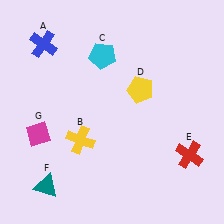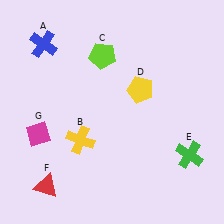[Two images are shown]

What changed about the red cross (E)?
In Image 1, E is red. In Image 2, it changed to green.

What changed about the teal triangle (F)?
In Image 1, F is teal. In Image 2, it changed to red.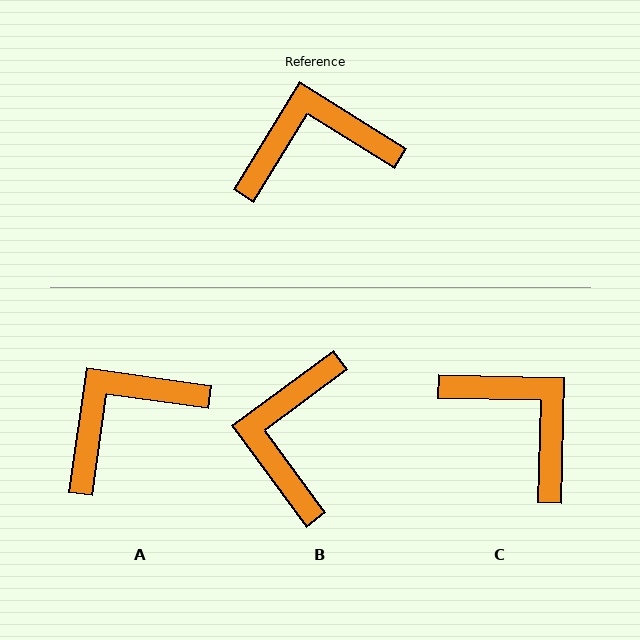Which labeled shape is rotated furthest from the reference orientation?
B, about 68 degrees away.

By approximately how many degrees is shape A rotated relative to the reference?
Approximately 23 degrees counter-clockwise.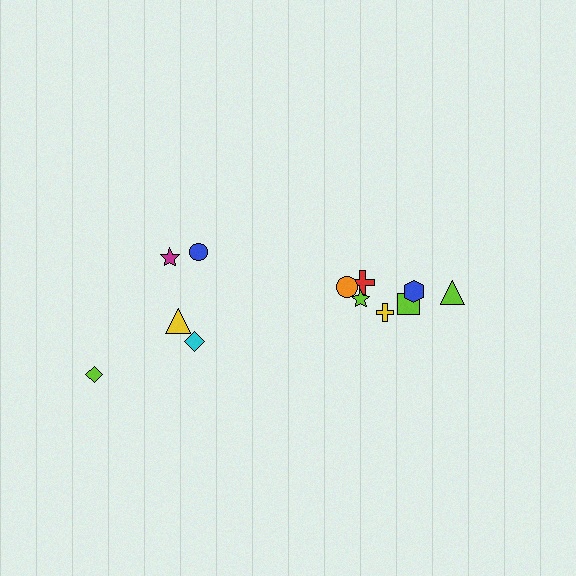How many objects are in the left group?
There are 5 objects.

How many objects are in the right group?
There are 7 objects.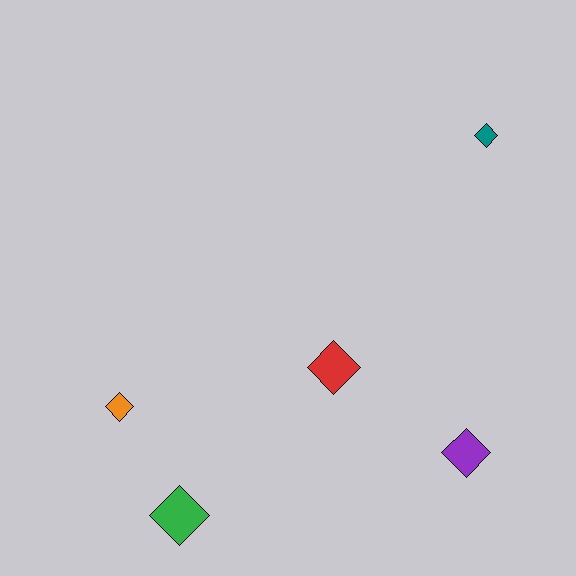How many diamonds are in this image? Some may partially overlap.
There are 5 diamonds.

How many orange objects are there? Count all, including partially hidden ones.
There is 1 orange object.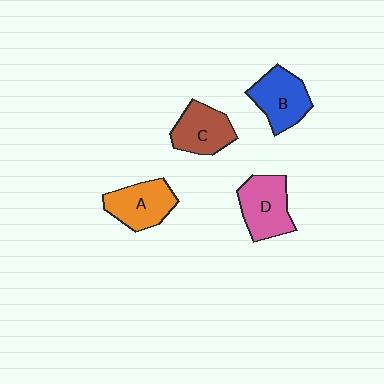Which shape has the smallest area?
Shape C (brown).